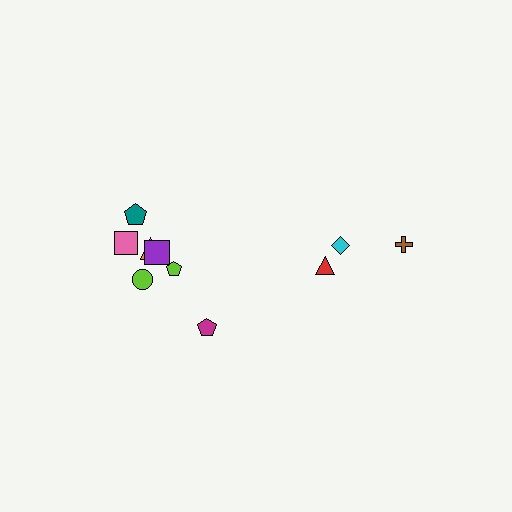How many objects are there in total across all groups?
There are 10 objects.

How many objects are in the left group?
There are 7 objects.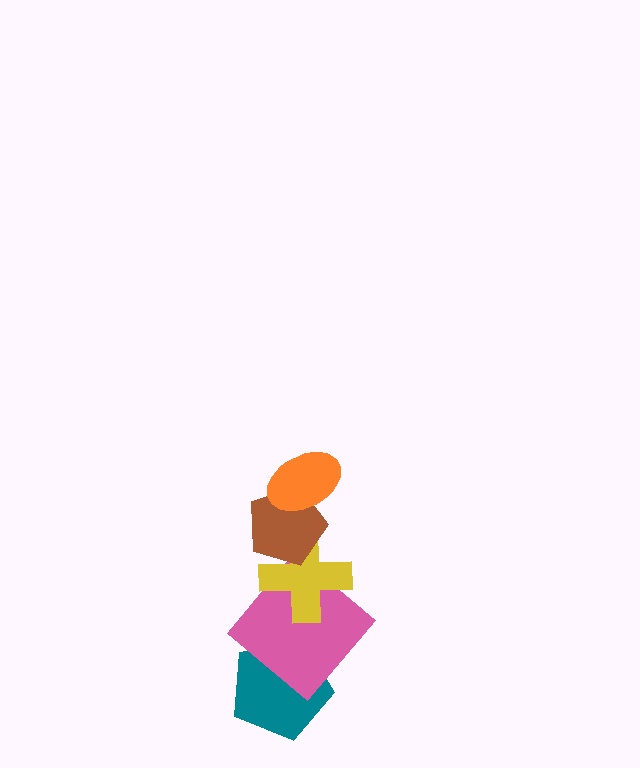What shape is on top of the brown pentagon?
The orange ellipse is on top of the brown pentagon.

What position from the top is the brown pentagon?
The brown pentagon is 2nd from the top.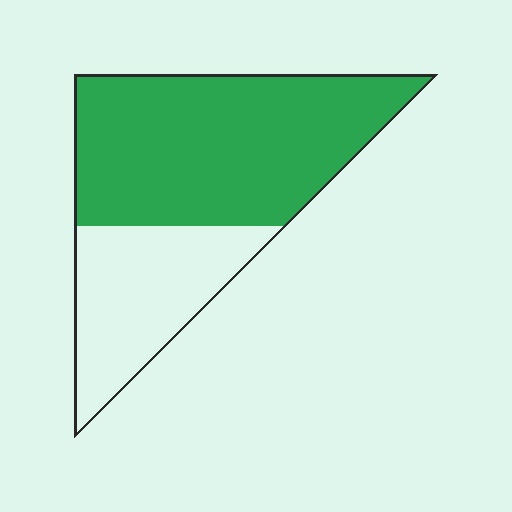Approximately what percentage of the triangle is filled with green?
Approximately 65%.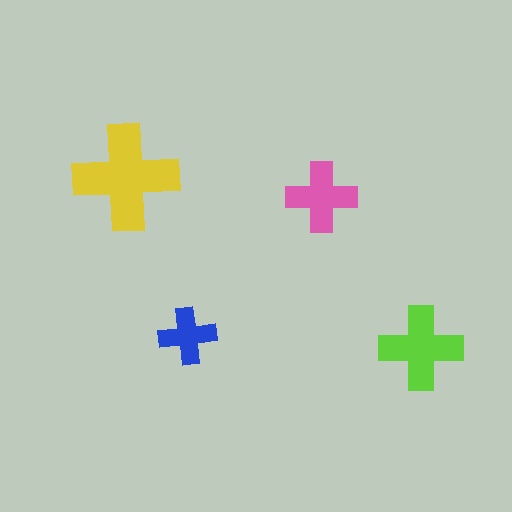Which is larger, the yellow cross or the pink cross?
The yellow one.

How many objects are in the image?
There are 4 objects in the image.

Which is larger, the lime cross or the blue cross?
The lime one.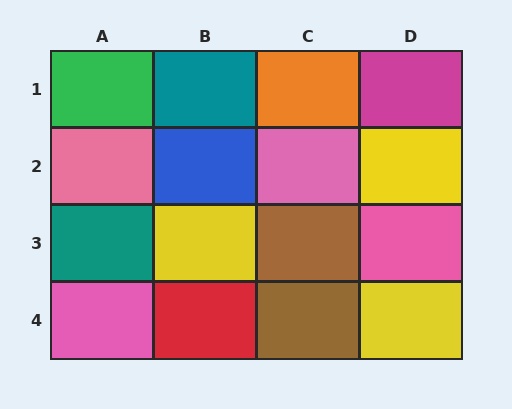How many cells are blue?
1 cell is blue.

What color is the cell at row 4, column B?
Red.